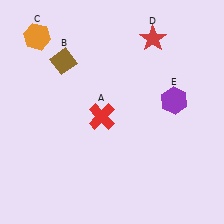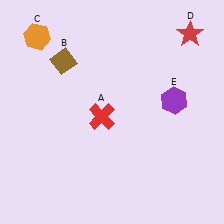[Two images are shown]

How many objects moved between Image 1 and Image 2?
1 object moved between the two images.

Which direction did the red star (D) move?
The red star (D) moved right.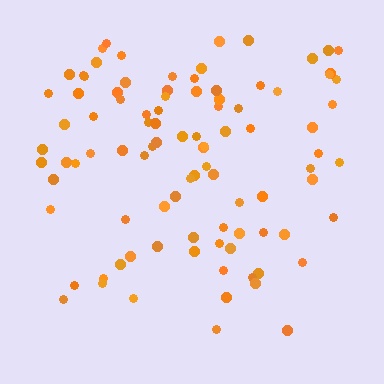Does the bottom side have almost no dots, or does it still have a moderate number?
Still a moderate number, just noticeably fewer than the top.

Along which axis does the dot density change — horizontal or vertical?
Vertical.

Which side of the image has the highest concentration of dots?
The top.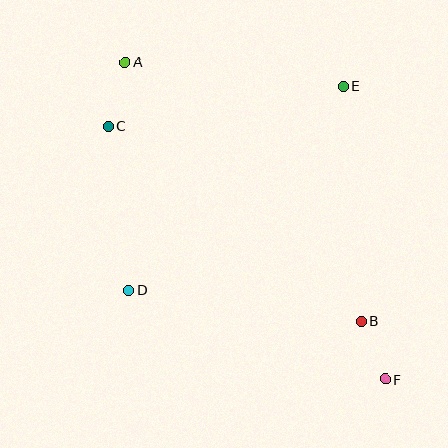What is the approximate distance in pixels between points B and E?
The distance between B and E is approximately 236 pixels.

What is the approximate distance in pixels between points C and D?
The distance between C and D is approximately 165 pixels.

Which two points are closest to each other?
Points B and F are closest to each other.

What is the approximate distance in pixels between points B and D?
The distance between B and D is approximately 235 pixels.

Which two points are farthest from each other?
Points A and F are farthest from each other.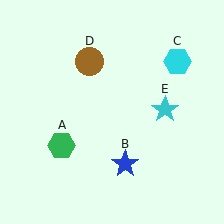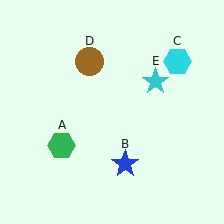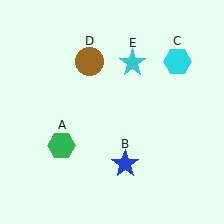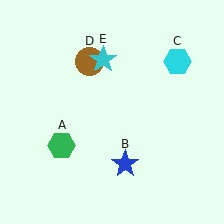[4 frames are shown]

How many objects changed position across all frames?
1 object changed position: cyan star (object E).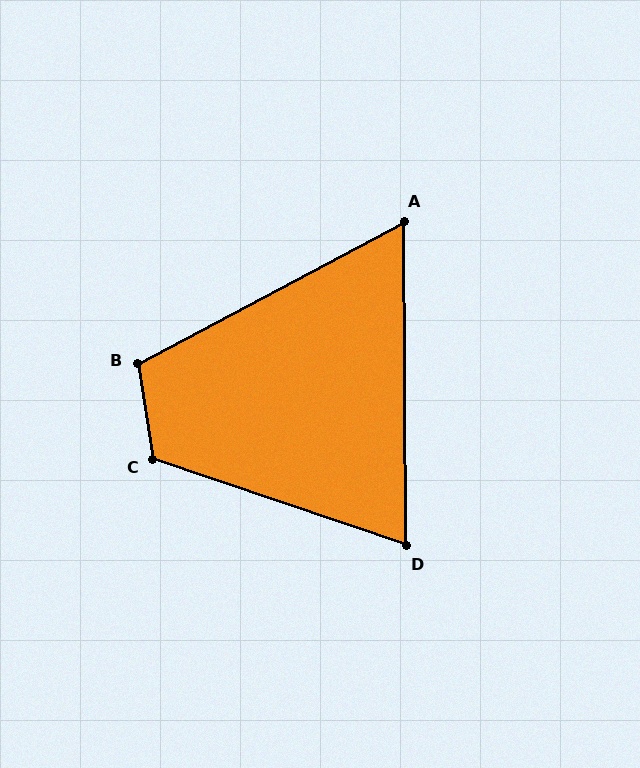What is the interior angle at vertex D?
Approximately 71 degrees (acute).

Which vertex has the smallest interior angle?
A, at approximately 62 degrees.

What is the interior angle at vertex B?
Approximately 109 degrees (obtuse).